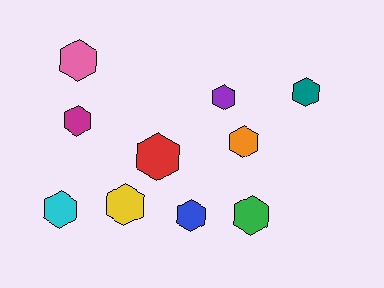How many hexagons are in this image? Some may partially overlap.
There are 10 hexagons.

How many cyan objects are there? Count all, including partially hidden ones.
There is 1 cyan object.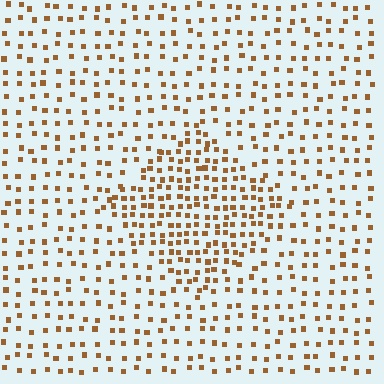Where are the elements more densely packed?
The elements are more densely packed inside the diamond boundary.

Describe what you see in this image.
The image contains small brown elements arranged at two different densities. A diamond-shaped region is visible where the elements are more densely packed than the surrounding area.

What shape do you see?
I see a diamond.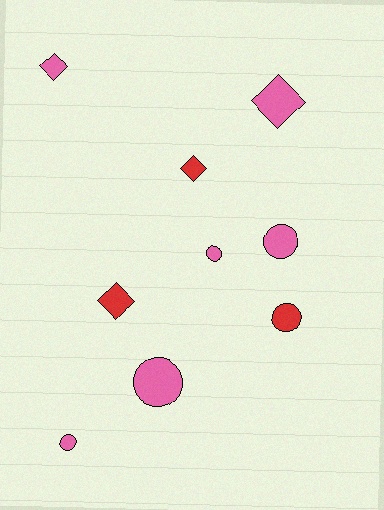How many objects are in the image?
There are 9 objects.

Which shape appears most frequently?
Circle, with 5 objects.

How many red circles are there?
There is 1 red circle.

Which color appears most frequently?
Pink, with 6 objects.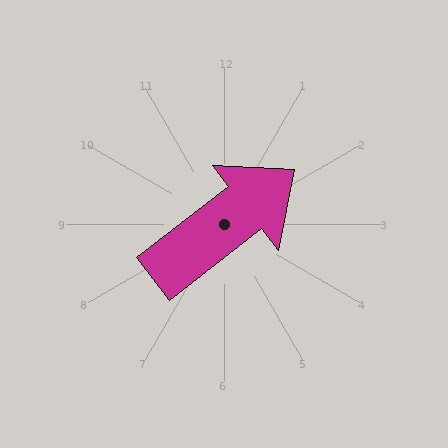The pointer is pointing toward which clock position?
Roughly 2 o'clock.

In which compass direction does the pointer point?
Northeast.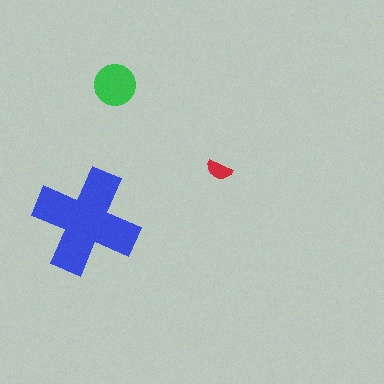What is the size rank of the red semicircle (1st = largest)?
3rd.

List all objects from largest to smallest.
The blue cross, the green circle, the red semicircle.